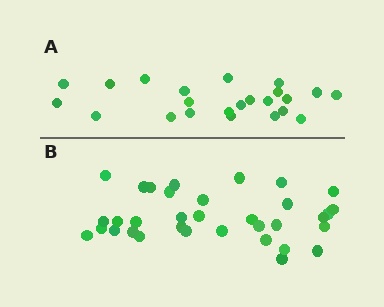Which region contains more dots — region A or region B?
Region B (the bottom region) has more dots.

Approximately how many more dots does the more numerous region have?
Region B has roughly 12 or so more dots than region A.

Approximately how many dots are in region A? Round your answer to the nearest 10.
About 20 dots. (The exact count is 23, which rounds to 20.)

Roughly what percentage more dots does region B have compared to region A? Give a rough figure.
About 50% more.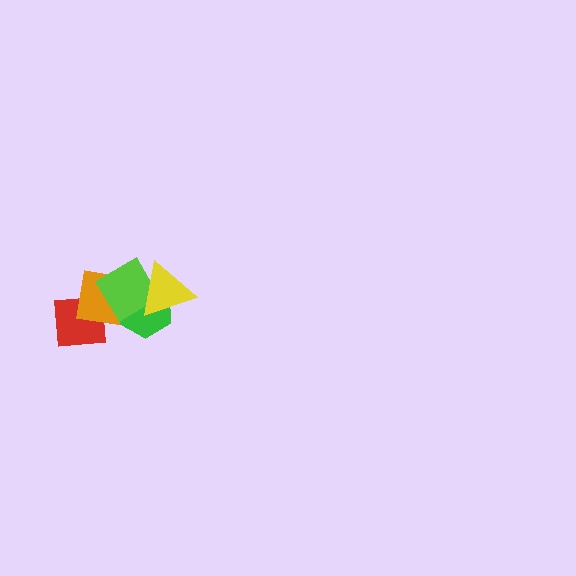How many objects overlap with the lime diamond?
4 objects overlap with the lime diamond.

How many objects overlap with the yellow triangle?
3 objects overlap with the yellow triangle.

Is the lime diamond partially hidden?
Yes, it is partially covered by another shape.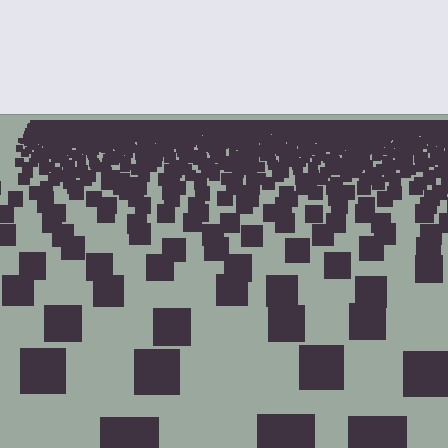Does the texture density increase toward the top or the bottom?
Density increases toward the top.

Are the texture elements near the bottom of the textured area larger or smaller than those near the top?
Larger. Near the bottom, elements are closer to the viewer and appear at a bigger on-screen size.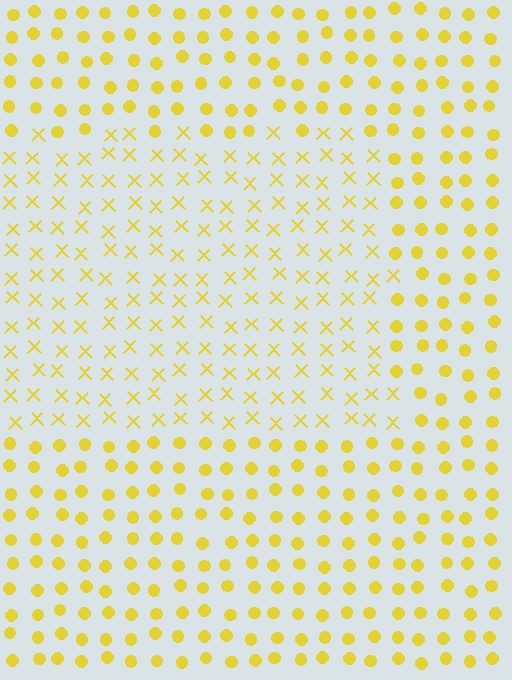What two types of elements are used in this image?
The image uses X marks inside the rectangle region and circles outside it.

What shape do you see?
I see a rectangle.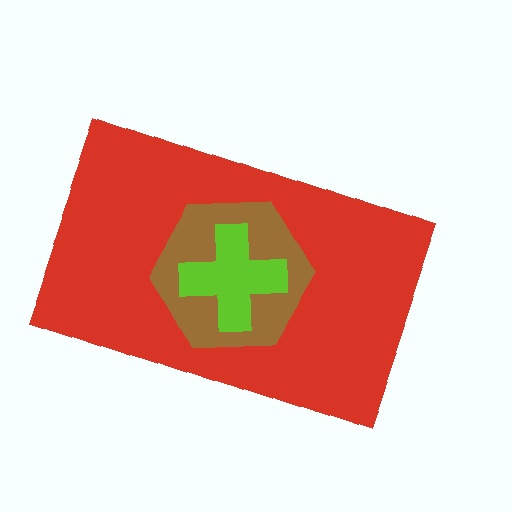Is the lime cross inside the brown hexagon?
Yes.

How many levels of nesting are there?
3.